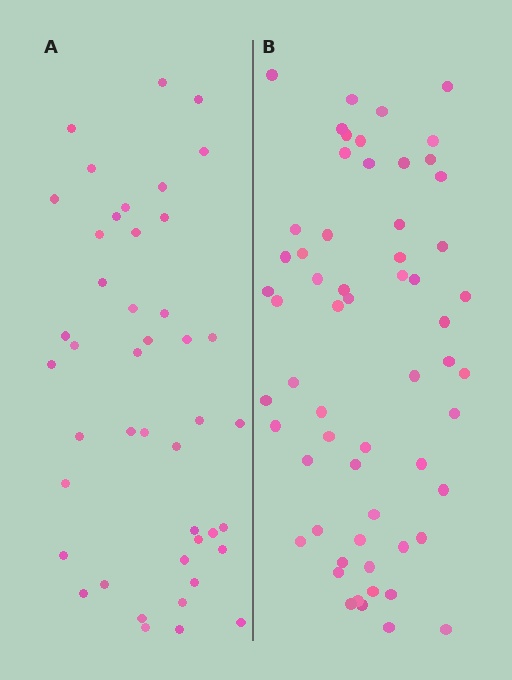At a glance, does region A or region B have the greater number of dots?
Region B (the right region) has more dots.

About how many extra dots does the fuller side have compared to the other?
Region B has approximately 15 more dots than region A.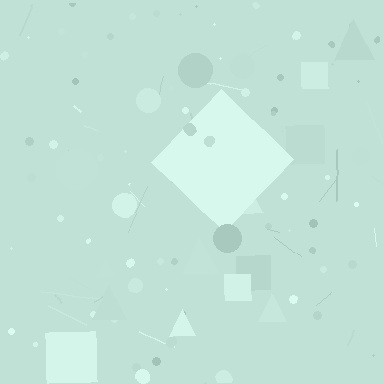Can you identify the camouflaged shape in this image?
The camouflaged shape is a diamond.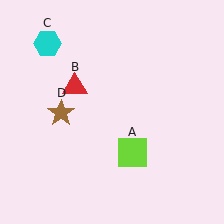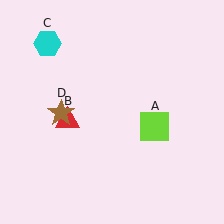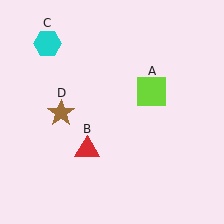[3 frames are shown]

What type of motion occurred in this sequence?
The lime square (object A), red triangle (object B) rotated counterclockwise around the center of the scene.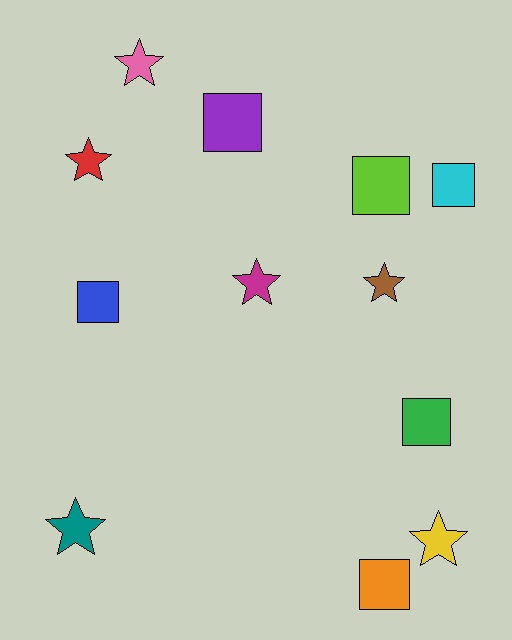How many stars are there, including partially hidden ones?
There are 6 stars.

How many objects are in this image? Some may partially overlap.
There are 12 objects.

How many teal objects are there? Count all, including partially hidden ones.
There is 1 teal object.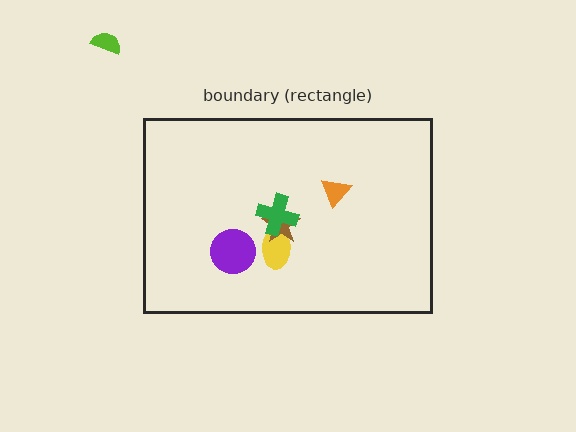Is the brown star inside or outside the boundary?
Inside.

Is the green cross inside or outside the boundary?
Inside.